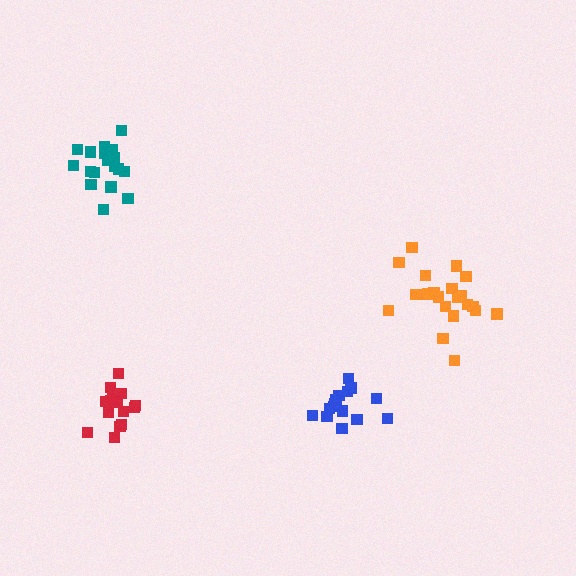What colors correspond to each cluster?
The clusters are colored: orange, red, teal, blue.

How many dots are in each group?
Group 1: 21 dots, Group 2: 15 dots, Group 3: 18 dots, Group 4: 15 dots (69 total).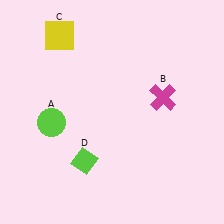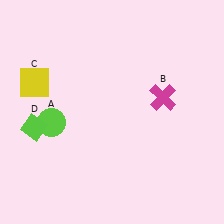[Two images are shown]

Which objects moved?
The objects that moved are: the yellow square (C), the lime diamond (D).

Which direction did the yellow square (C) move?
The yellow square (C) moved down.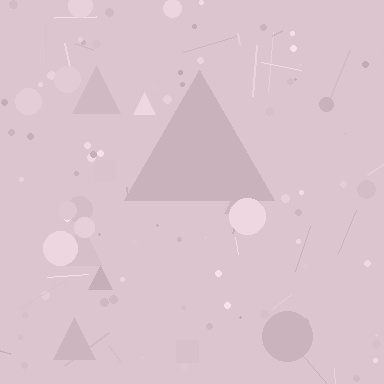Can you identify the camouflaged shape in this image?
The camouflaged shape is a triangle.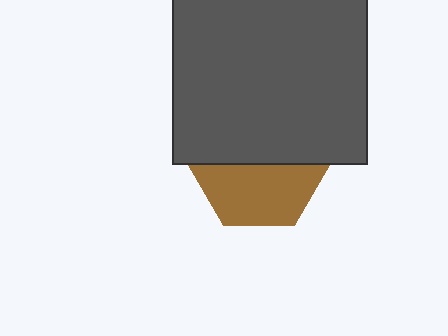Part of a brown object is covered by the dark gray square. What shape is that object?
It is a hexagon.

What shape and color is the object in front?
The object in front is a dark gray square.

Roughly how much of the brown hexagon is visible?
About half of it is visible (roughly 48%).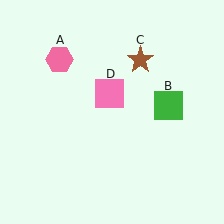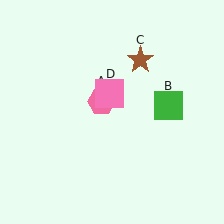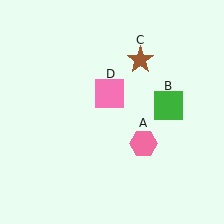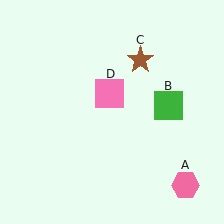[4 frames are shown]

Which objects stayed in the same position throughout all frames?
Green square (object B) and brown star (object C) and pink square (object D) remained stationary.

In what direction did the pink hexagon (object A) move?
The pink hexagon (object A) moved down and to the right.